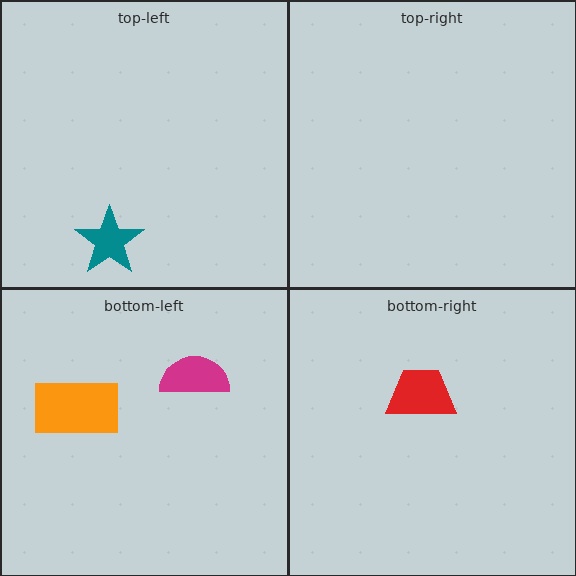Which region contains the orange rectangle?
The bottom-left region.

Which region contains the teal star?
The top-left region.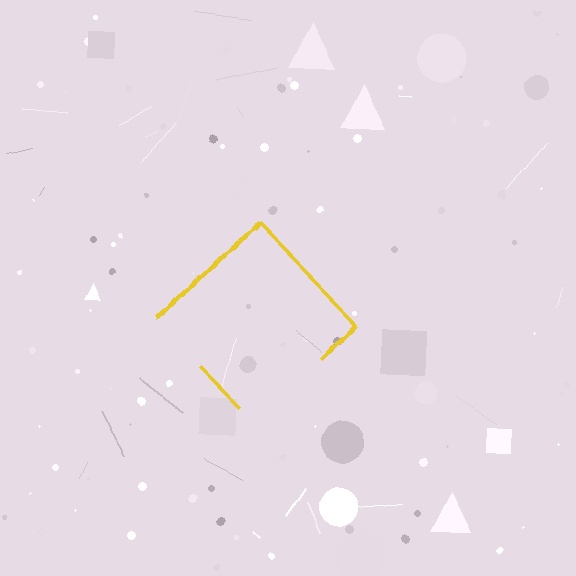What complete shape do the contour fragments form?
The contour fragments form a diamond.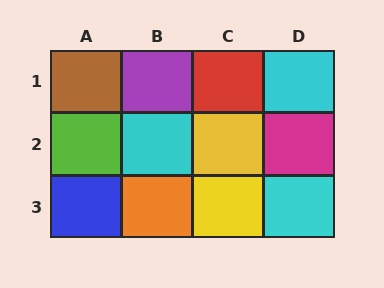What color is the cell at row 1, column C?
Red.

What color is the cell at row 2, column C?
Yellow.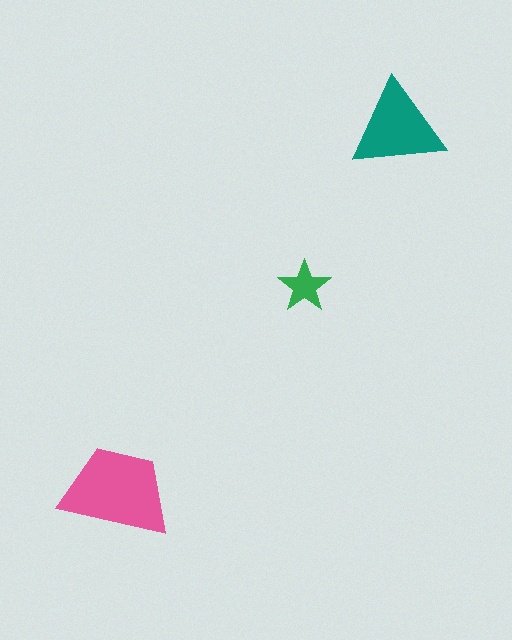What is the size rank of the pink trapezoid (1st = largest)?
1st.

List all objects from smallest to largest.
The green star, the teal triangle, the pink trapezoid.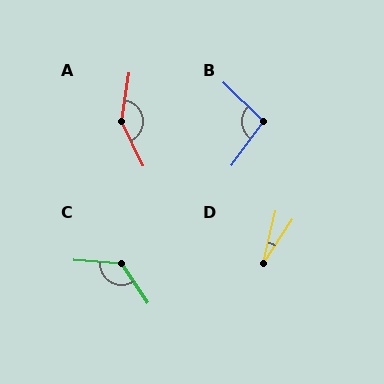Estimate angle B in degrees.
Approximately 97 degrees.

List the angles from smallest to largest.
D (20°), B (97°), C (128°), A (144°).